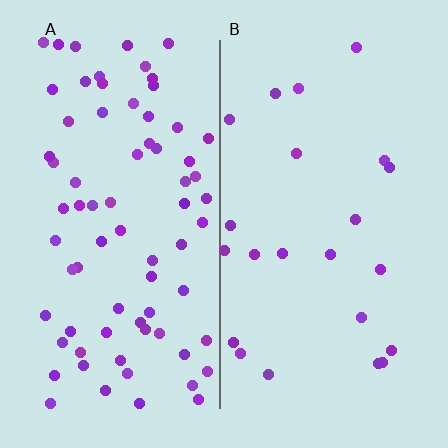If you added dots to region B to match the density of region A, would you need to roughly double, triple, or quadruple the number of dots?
Approximately triple.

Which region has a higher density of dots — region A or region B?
A (the left).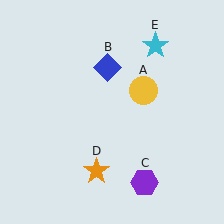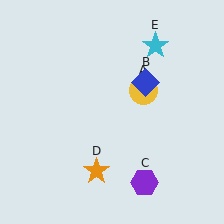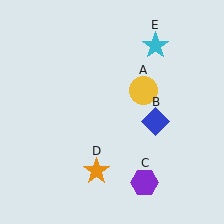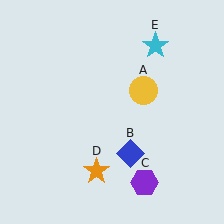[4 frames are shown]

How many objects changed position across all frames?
1 object changed position: blue diamond (object B).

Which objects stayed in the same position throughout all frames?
Yellow circle (object A) and purple hexagon (object C) and orange star (object D) and cyan star (object E) remained stationary.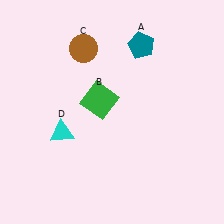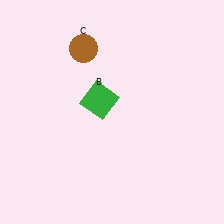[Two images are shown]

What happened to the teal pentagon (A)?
The teal pentagon (A) was removed in Image 2. It was in the top-right area of Image 1.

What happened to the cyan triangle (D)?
The cyan triangle (D) was removed in Image 2. It was in the bottom-left area of Image 1.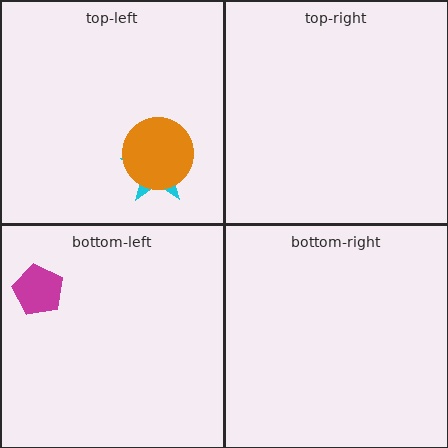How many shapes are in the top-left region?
2.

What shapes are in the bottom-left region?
The magenta pentagon.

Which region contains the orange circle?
The top-left region.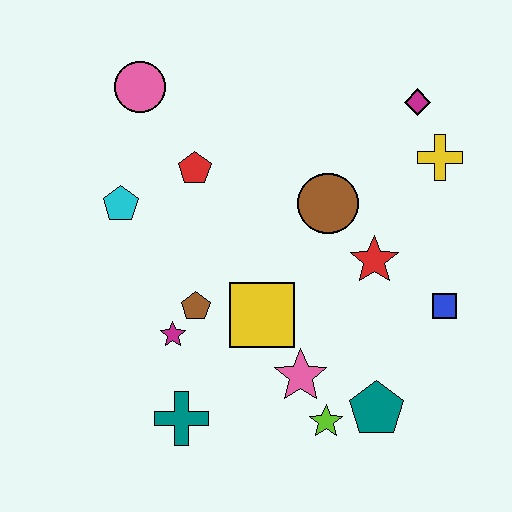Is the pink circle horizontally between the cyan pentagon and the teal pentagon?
Yes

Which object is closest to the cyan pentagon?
The red pentagon is closest to the cyan pentagon.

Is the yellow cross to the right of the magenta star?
Yes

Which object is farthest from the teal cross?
The magenta diamond is farthest from the teal cross.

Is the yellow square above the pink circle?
No